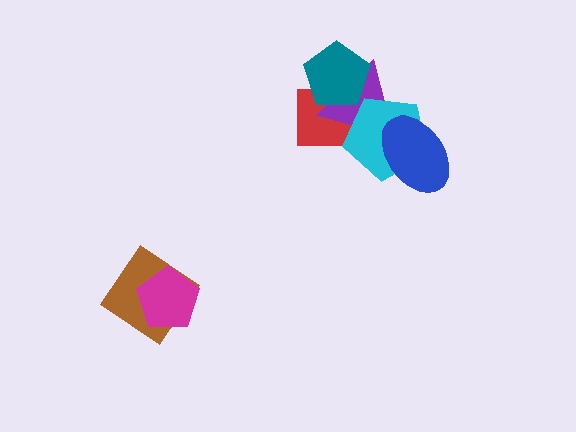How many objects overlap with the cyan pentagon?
3 objects overlap with the cyan pentagon.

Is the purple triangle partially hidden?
Yes, it is partially covered by another shape.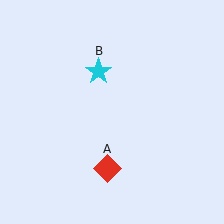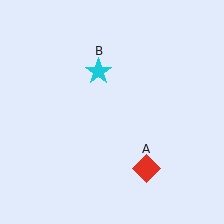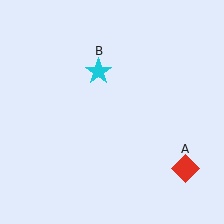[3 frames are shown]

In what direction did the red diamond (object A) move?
The red diamond (object A) moved right.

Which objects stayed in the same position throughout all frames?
Cyan star (object B) remained stationary.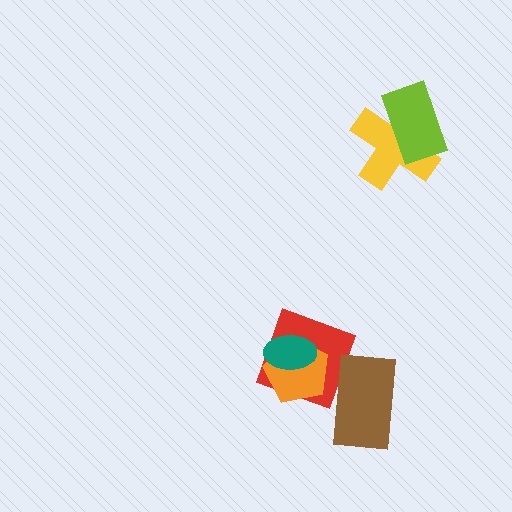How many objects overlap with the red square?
3 objects overlap with the red square.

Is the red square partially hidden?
Yes, it is partially covered by another shape.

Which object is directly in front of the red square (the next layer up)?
The orange pentagon is directly in front of the red square.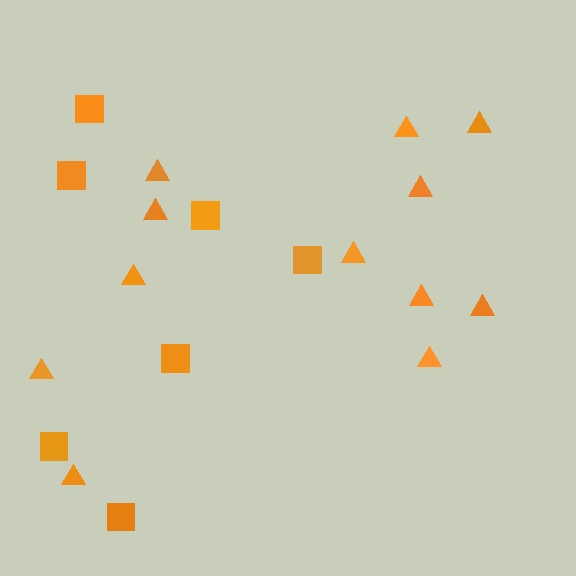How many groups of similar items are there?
There are 2 groups: one group of squares (7) and one group of triangles (12).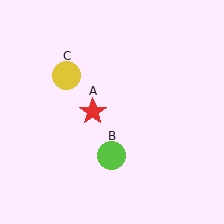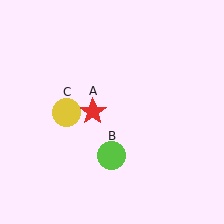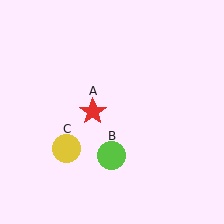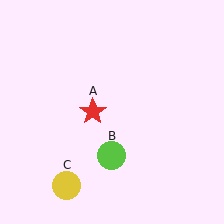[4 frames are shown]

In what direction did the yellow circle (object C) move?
The yellow circle (object C) moved down.